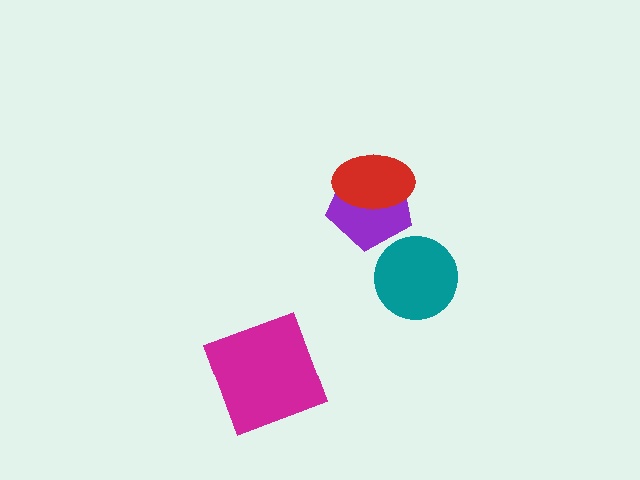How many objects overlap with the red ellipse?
1 object overlaps with the red ellipse.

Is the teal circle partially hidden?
No, no other shape covers it.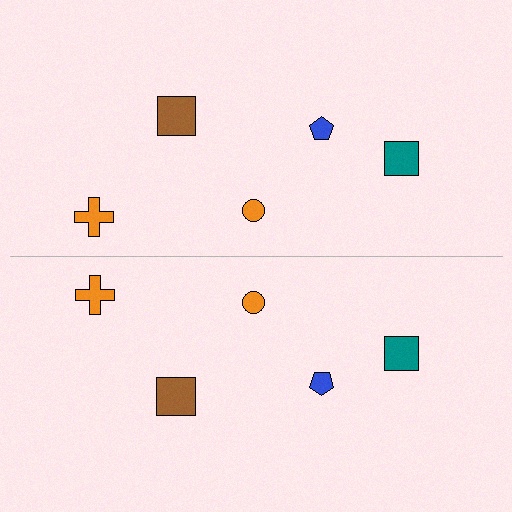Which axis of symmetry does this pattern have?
The pattern has a horizontal axis of symmetry running through the center of the image.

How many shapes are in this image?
There are 10 shapes in this image.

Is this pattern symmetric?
Yes, this pattern has bilateral (reflection) symmetry.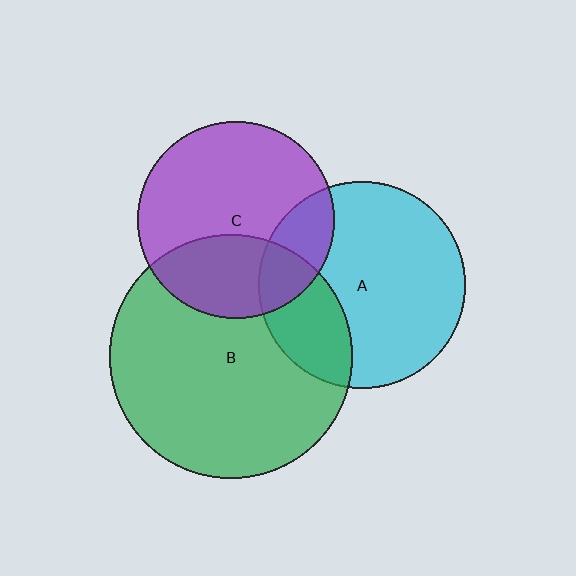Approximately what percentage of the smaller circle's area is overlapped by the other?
Approximately 25%.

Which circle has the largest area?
Circle B (green).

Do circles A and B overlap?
Yes.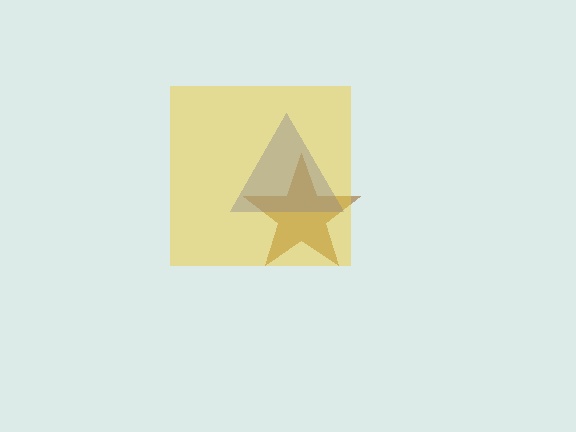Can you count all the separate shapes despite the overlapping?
Yes, there are 3 separate shapes.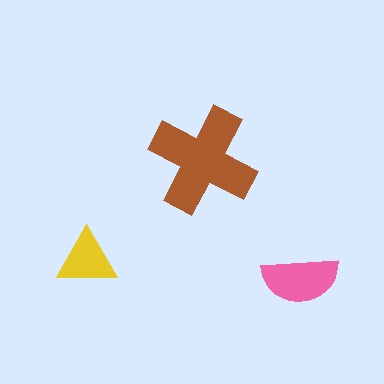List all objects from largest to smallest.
The brown cross, the pink semicircle, the yellow triangle.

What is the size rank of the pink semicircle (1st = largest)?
2nd.